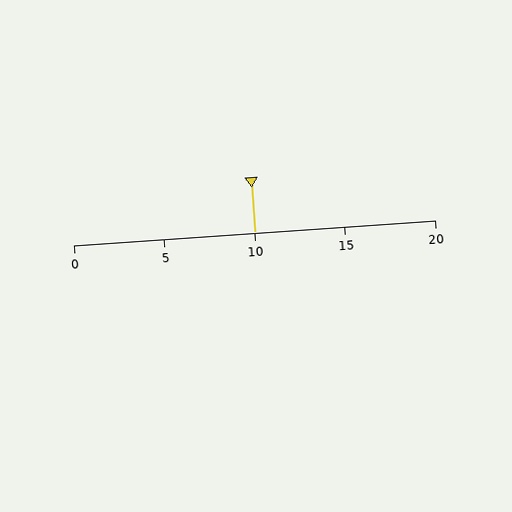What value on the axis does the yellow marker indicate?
The marker indicates approximately 10.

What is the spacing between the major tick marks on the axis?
The major ticks are spaced 5 apart.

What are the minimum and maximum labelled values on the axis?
The axis runs from 0 to 20.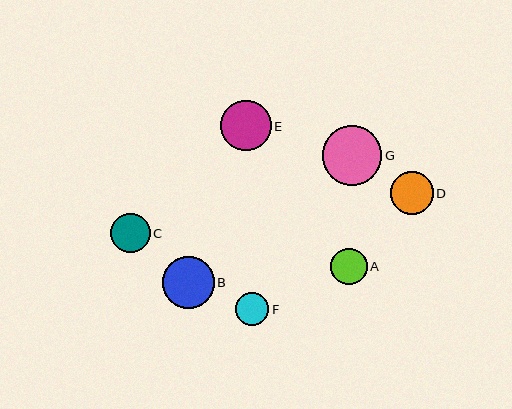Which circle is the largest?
Circle G is the largest with a size of approximately 60 pixels.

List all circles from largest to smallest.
From largest to smallest: G, B, E, D, C, A, F.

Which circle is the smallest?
Circle F is the smallest with a size of approximately 34 pixels.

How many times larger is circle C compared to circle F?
Circle C is approximately 1.2 times the size of circle F.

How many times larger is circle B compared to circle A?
Circle B is approximately 1.4 times the size of circle A.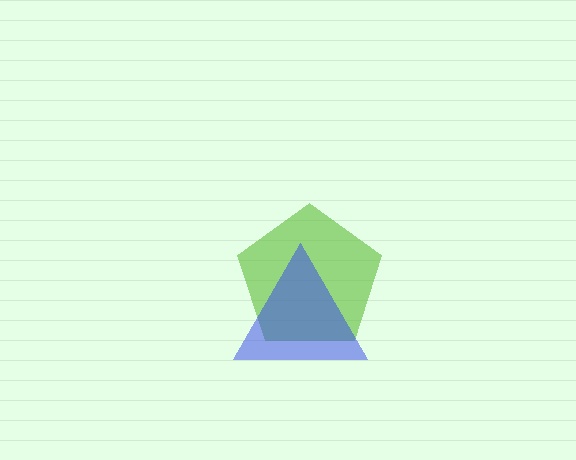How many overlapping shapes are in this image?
There are 2 overlapping shapes in the image.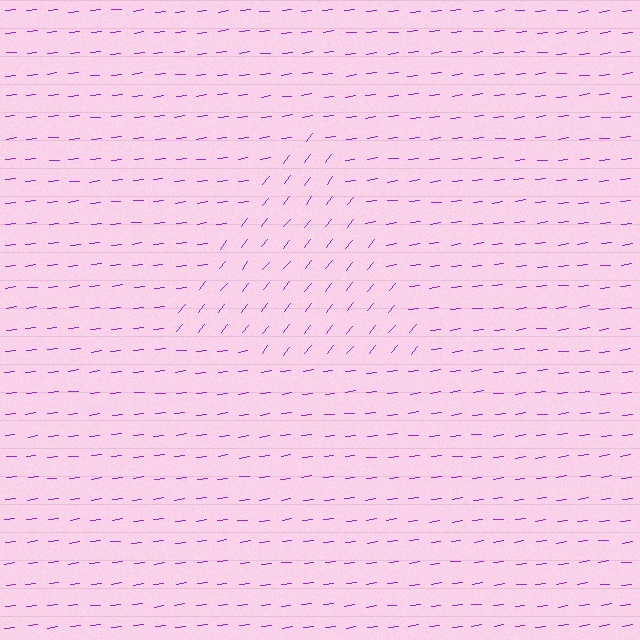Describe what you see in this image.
The image is filled with small purple line segments. A triangle region in the image has lines oriented differently from the surrounding lines, creating a visible texture boundary.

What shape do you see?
I see a triangle.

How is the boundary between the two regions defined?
The boundary is defined purely by a change in line orientation (approximately 45 degrees difference). All lines are the same color and thickness.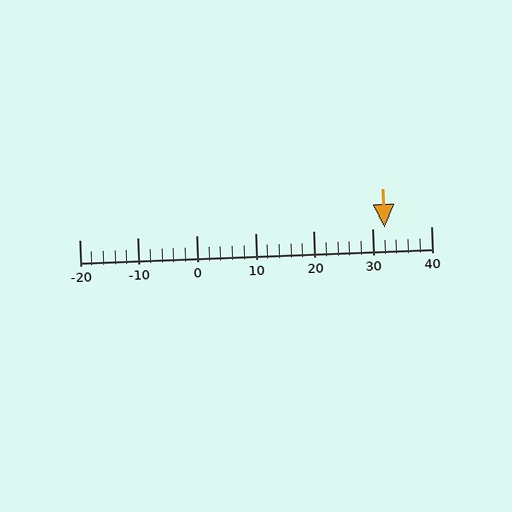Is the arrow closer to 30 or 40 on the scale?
The arrow is closer to 30.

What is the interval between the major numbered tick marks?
The major tick marks are spaced 10 units apart.